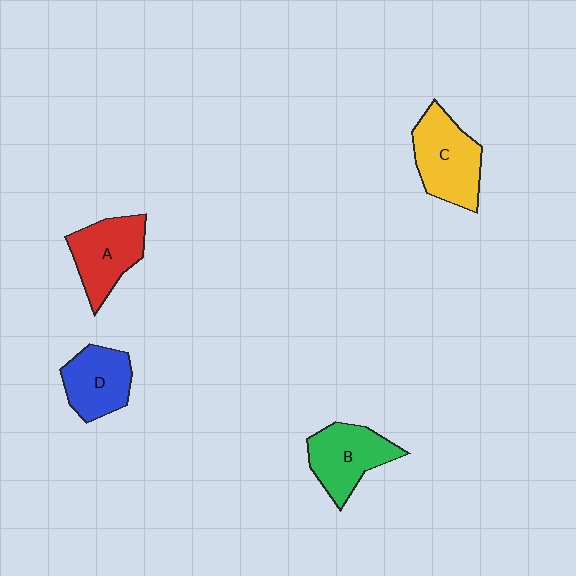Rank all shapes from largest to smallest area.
From largest to smallest: C (yellow), B (green), A (red), D (blue).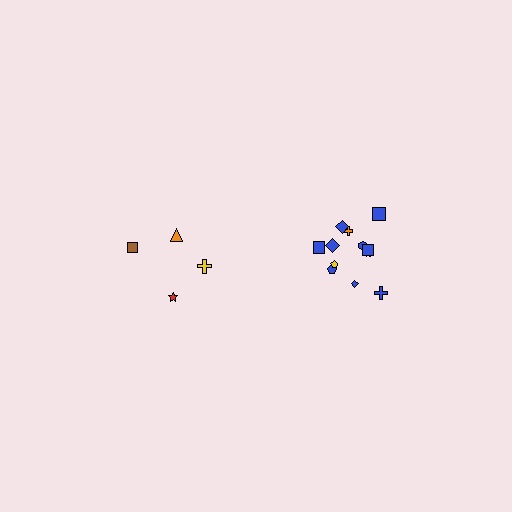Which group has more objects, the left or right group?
The right group.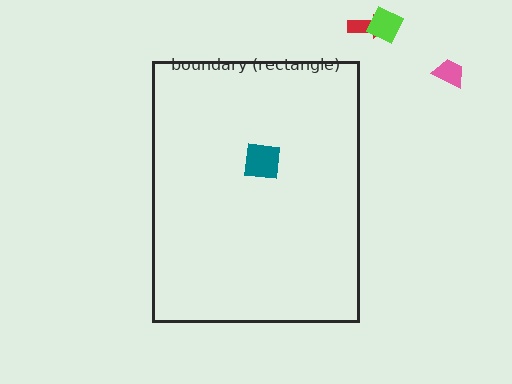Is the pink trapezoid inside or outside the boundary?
Outside.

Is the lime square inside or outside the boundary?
Outside.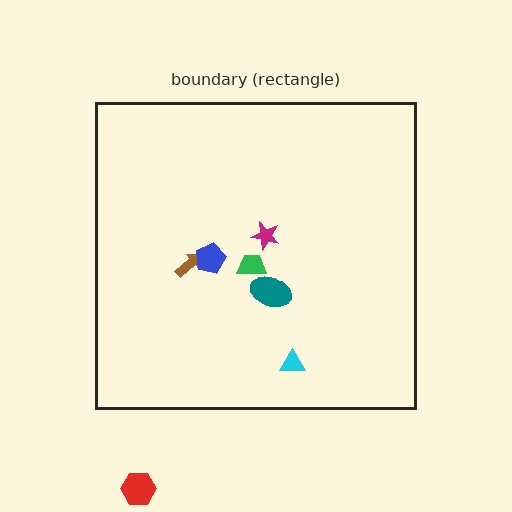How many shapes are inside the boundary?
6 inside, 1 outside.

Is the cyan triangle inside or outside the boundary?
Inside.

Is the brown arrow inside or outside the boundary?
Inside.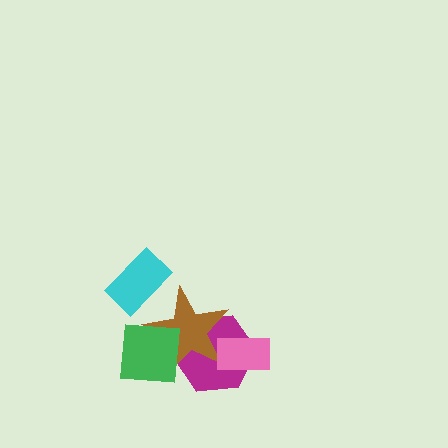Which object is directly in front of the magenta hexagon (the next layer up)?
The brown star is directly in front of the magenta hexagon.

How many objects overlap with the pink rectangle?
2 objects overlap with the pink rectangle.